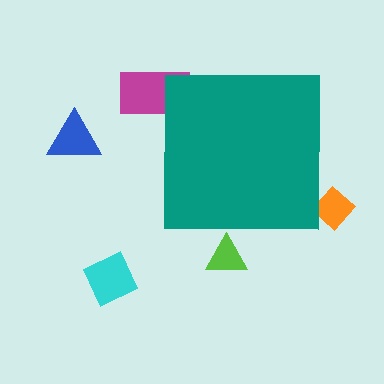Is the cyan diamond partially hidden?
No, the cyan diamond is fully visible.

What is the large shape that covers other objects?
A teal square.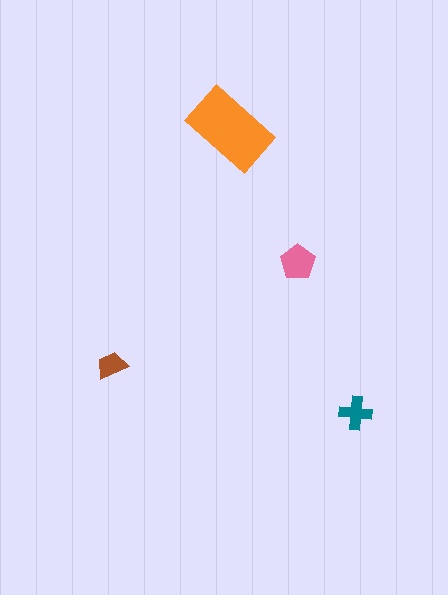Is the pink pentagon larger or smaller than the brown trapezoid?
Larger.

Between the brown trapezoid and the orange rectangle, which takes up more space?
The orange rectangle.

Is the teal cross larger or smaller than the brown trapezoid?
Larger.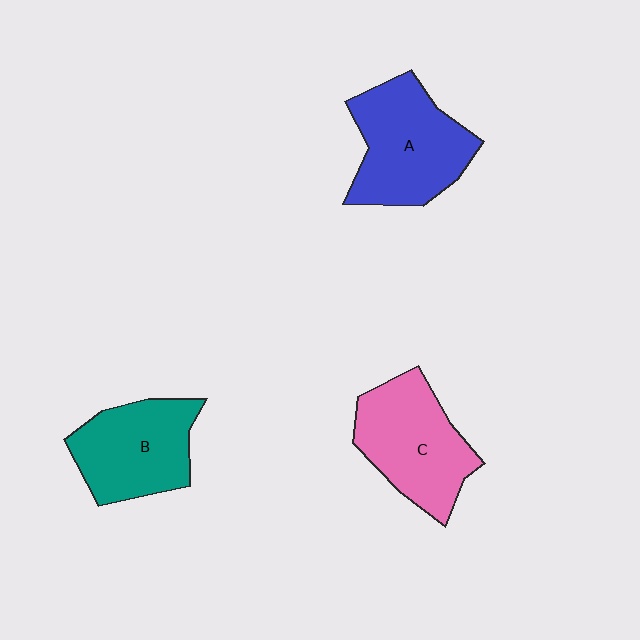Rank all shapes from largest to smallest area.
From largest to smallest: A (blue), C (pink), B (teal).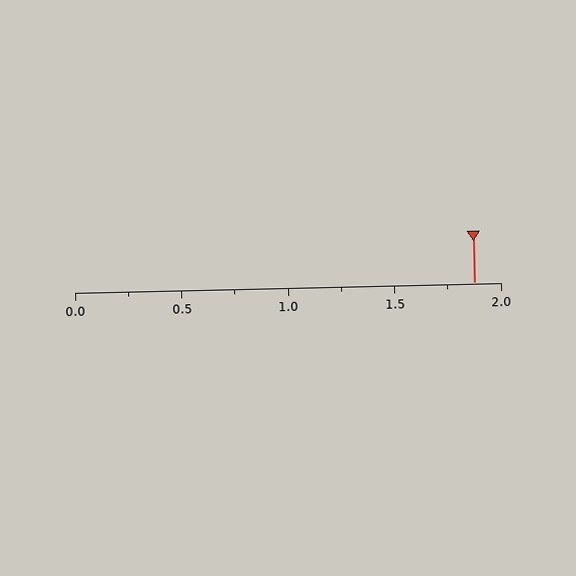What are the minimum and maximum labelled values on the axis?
The axis runs from 0.0 to 2.0.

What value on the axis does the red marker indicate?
The marker indicates approximately 1.88.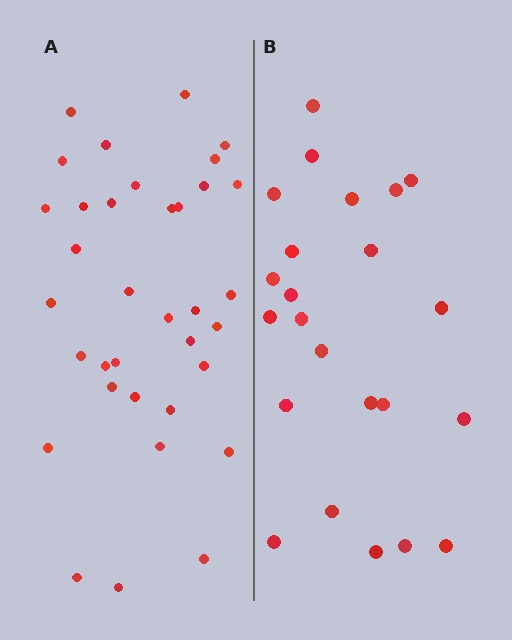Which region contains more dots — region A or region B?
Region A (the left region) has more dots.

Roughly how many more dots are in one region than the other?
Region A has roughly 12 or so more dots than region B.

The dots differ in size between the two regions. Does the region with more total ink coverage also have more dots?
No. Region B has more total ink coverage because its dots are larger, but region A actually contains more individual dots. Total area can be misleading — the number of items is what matters here.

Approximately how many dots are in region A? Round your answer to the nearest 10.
About 40 dots. (The exact count is 35, which rounds to 40.)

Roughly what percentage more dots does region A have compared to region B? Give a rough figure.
About 50% more.